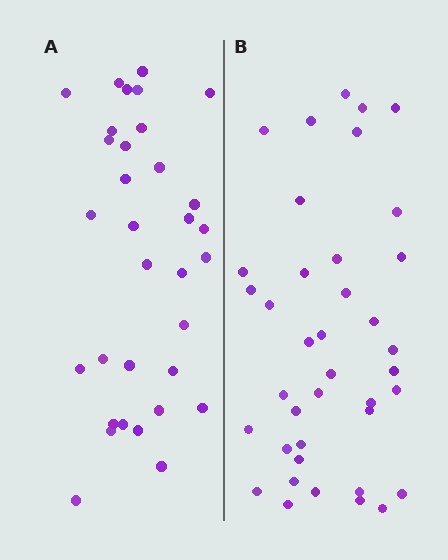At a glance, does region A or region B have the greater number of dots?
Region B (the right region) has more dots.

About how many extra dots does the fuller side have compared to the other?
Region B has about 6 more dots than region A.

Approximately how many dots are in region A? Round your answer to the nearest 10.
About 30 dots. (The exact count is 33, which rounds to 30.)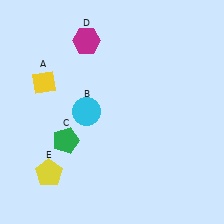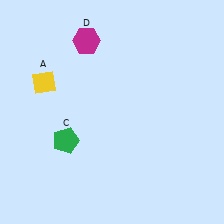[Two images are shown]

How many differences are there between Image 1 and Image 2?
There are 2 differences between the two images.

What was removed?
The cyan circle (B), the yellow pentagon (E) were removed in Image 2.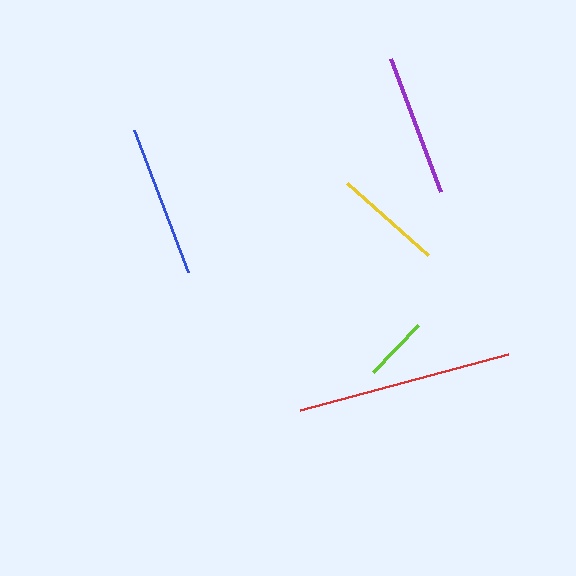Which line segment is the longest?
The red line is the longest at approximately 216 pixels.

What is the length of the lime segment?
The lime segment is approximately 65 pixels long.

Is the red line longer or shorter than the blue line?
The red line is longer than the blue line.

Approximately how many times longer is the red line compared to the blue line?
The red line is approximately 1.4 times the length of the blue line.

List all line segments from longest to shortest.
From longest to shortest: red, blue, purple, yellow, lime.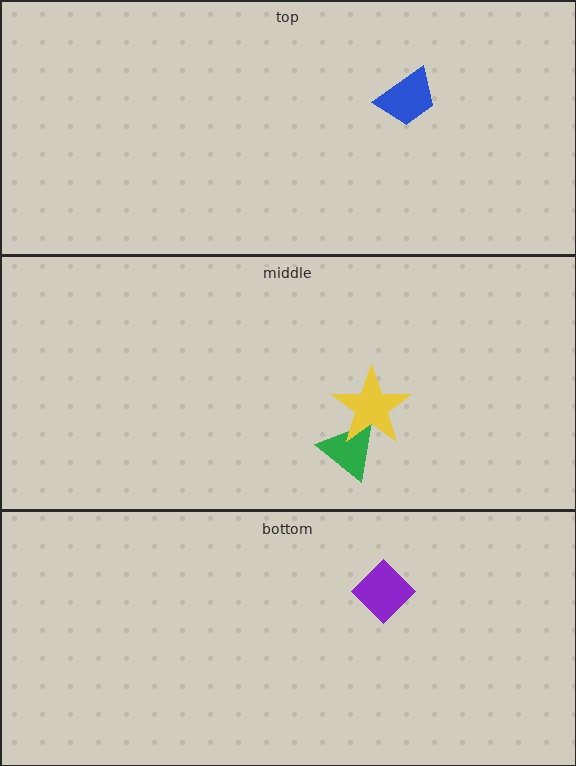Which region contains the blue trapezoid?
The top region.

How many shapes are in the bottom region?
1.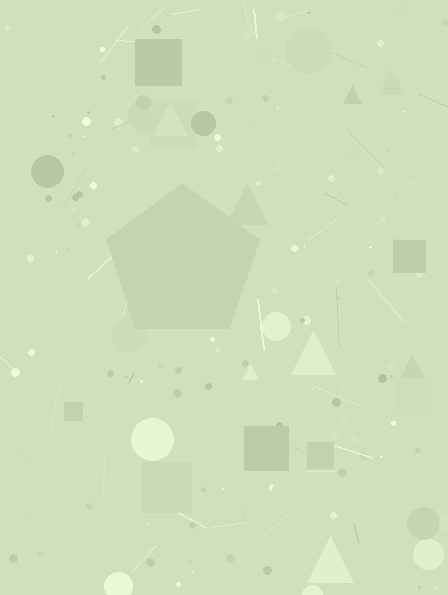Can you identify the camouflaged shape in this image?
The camouflaged shape is a pentagon.